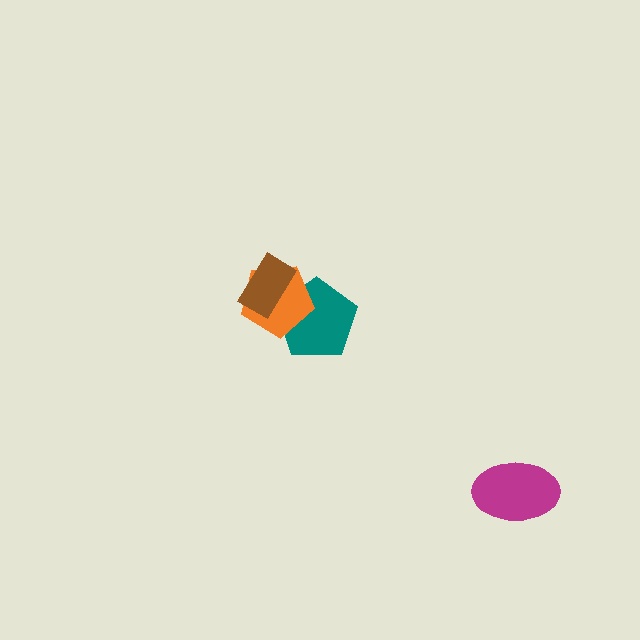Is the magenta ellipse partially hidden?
No, no other shape covers it.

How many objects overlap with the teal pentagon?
2 objects overlap with the teal pentagon.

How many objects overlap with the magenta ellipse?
0 objects overlap with the magenta ellipse.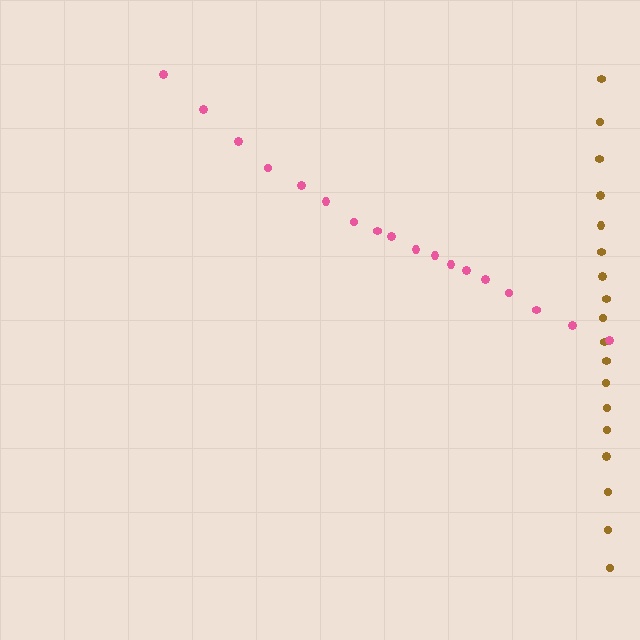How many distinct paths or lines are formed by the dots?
There are 2 distinct paths.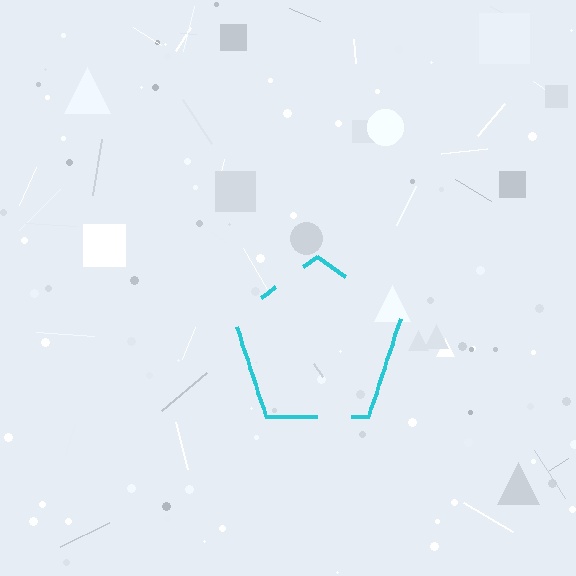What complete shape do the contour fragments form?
The contour fragments form a pentagon.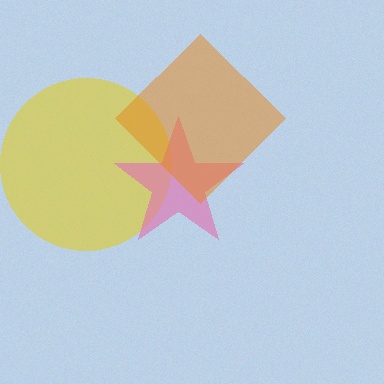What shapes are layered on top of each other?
The layered shapes are: a yellow circle, a pink star, an orange diamond.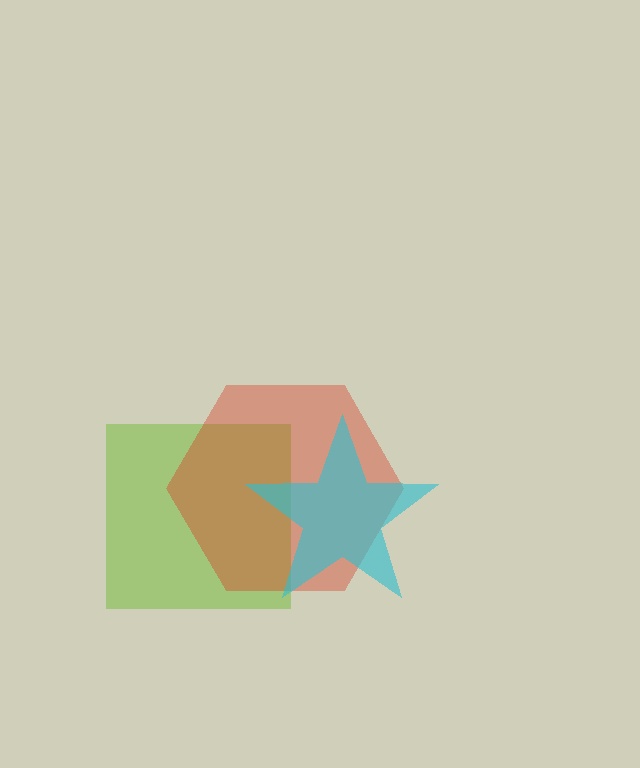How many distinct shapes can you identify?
There are 3 distinct shapes: a lime square, a red hexagon, a cyan star.